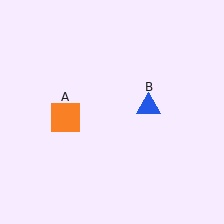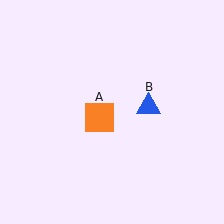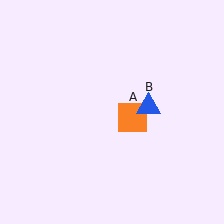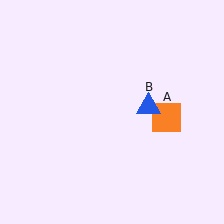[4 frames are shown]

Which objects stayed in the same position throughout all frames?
Blue triangle (object B) remained stationary.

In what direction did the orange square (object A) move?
The orange square (object A) moved right.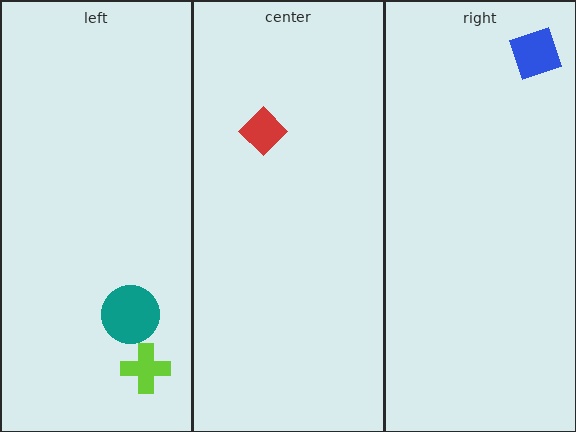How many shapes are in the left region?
2.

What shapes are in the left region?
The lime cross, the teal circle.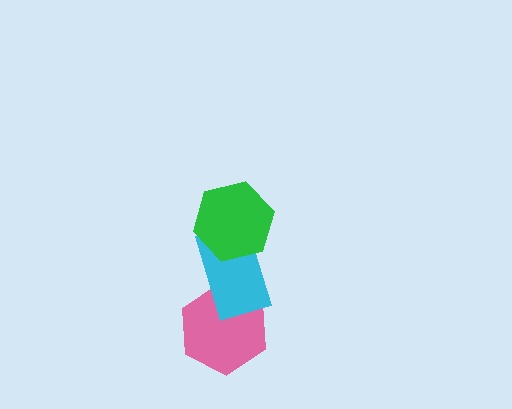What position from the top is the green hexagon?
The green hexagon is 1st from the top.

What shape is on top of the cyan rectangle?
The green hexagon is on top of the cyan rectangle.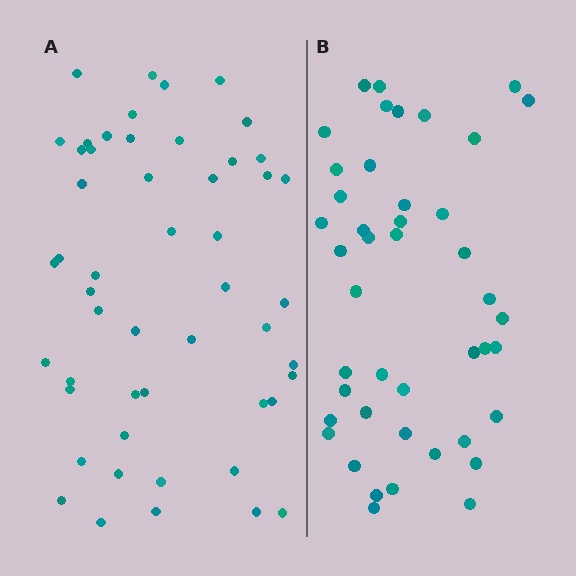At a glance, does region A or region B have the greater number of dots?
Region A (the left region) has more dots.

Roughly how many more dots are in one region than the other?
Region A has roughly 8 or so more dots than region B.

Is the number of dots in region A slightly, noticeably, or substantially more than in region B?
Region A has only slightly more — the two regions are fairly close. The ratio is roughly 1.2 to 1.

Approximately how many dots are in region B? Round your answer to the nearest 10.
About 40 dots. (The exact count is 44, which rounds to 40.)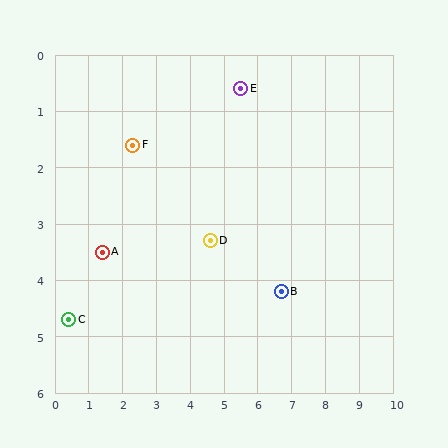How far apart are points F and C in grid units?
Points F and C are about 3.6 grid units apart.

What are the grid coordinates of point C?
Point C is at approximately (0.4, 4.7).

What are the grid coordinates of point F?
Point F is at approximately (2.3, 1.6).